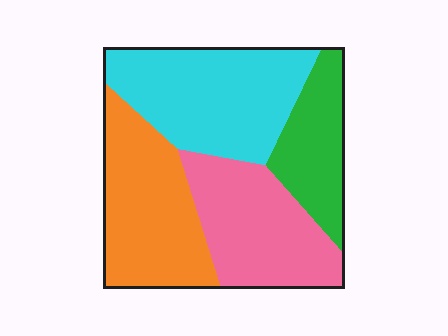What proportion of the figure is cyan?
Cyan covers roughly 30% of the figure.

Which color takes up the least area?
Green, at roughly 15%.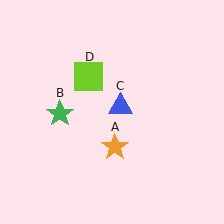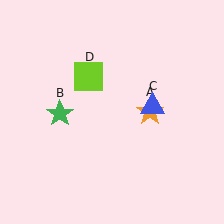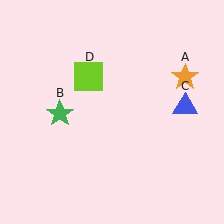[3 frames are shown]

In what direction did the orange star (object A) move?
The orange star (object A) moved up and to the right.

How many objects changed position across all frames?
2 objects changed position: orange star (object A), blue triangle (object C).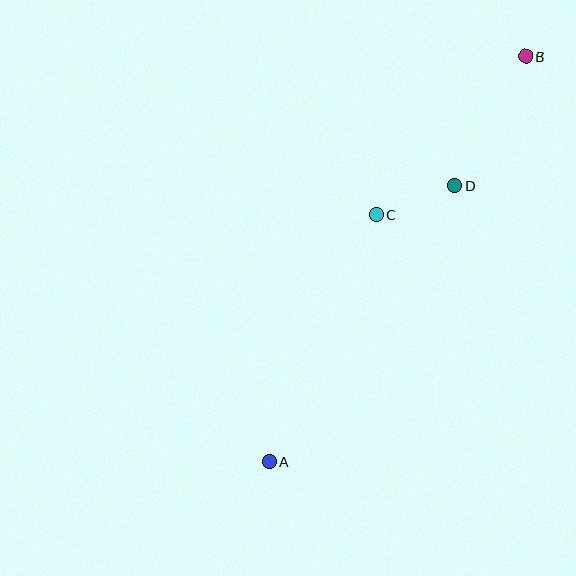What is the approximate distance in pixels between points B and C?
The distance between B and C is approximately 218 pixels.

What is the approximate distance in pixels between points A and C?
The distance between A and C is approximately 269 pixels.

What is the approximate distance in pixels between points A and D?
The distance between A and D is approximately 332 pixels.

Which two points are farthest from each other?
Points A and B are farthest from each other.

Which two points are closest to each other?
Points C and D are closest to each other.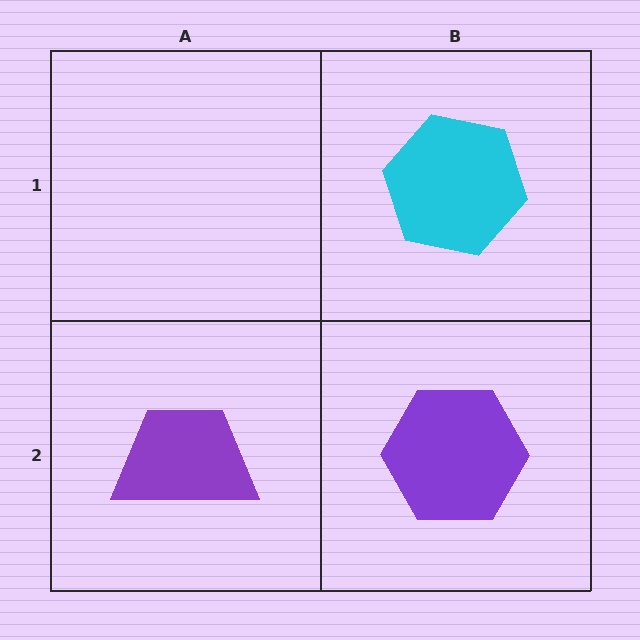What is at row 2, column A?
A purple trapezoid.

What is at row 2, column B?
A purple hexagon.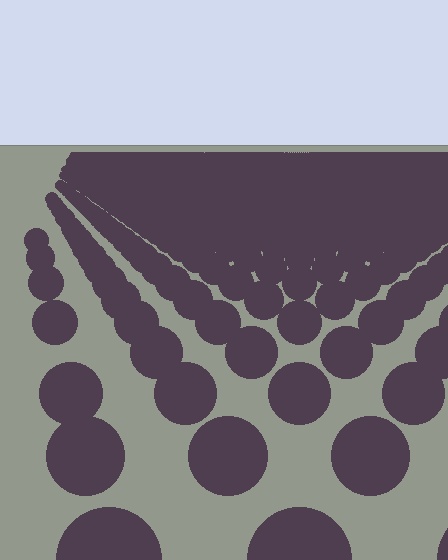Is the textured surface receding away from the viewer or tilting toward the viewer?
The surface is receding away from the viewer. Texture elements get smaller and denser toward the top.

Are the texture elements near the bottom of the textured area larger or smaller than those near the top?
Larger. Near the bottom, elements are closer to the viewer and appear at a bigger on-screen size.